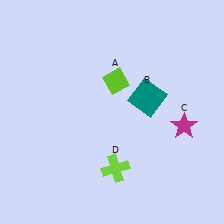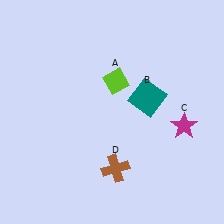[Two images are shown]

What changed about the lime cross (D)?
In Image 1, D is lime. In Image 2, it changed to brown.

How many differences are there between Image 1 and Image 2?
There is 1 difference between the two images.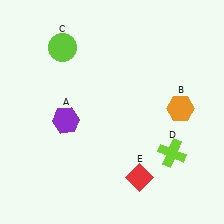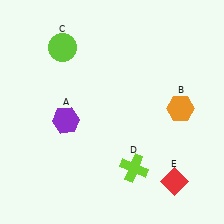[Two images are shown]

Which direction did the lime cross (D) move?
The lime cross (D) moved left.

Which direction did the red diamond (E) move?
The red diamond (E) moved right.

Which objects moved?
The objects that moved are: the lime cross (D), the red diamond (E).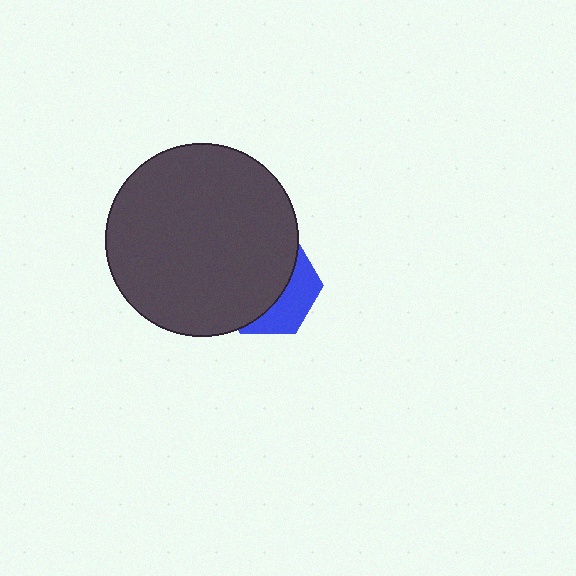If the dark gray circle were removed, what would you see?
You would see the complete blue hexagon.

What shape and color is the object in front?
The object in front is a dark gray circle.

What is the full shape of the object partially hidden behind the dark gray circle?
The partially hidden object is a blue hexagon.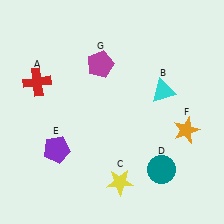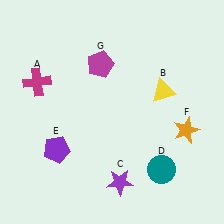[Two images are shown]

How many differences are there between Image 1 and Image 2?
There are 3 differences between the two images.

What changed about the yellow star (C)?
In Image 1, C is yellow. In Image 2, it changed to purple.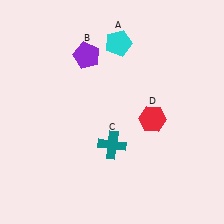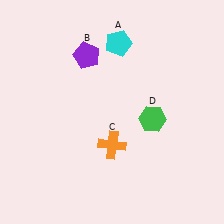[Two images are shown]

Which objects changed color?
C changed from teal to orange. D changed from red to green.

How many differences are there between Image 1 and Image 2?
There are 2 differences between the two images.